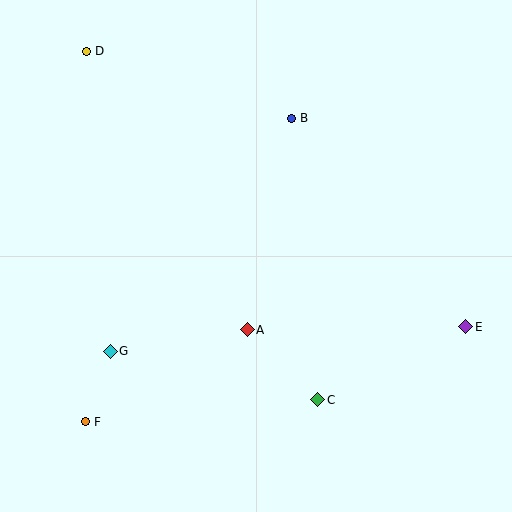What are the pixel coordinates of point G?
Point G is at (110, 351).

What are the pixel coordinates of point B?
Point B is at (291, 118).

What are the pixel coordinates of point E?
Point E is at (466, 327).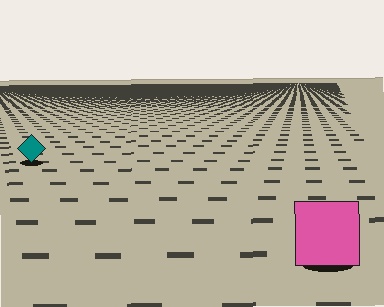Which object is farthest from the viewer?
The teal diamond is farthest from the viewer. It appears smaller and the ground texture around it is denser.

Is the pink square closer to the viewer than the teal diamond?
Yes. The pink square is closer — you can tell from the texture gradient: the ground texture is coarser near it.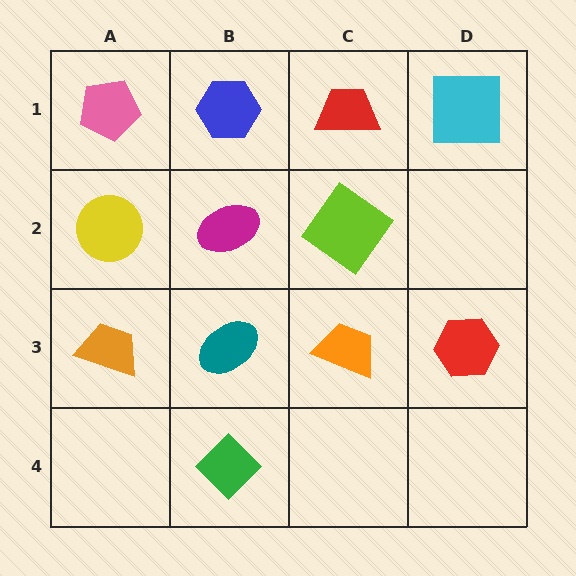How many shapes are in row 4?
1 shape.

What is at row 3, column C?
An orange trapezoid.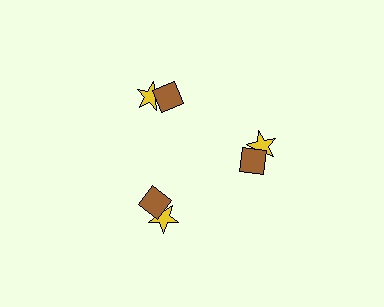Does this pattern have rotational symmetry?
Yes, this pattern has 3-fold rotational symmetry. It looks the same after rotating 120 degrees around the center.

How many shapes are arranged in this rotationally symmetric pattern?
There are 6 shapes, arranged in 3 groups of 2.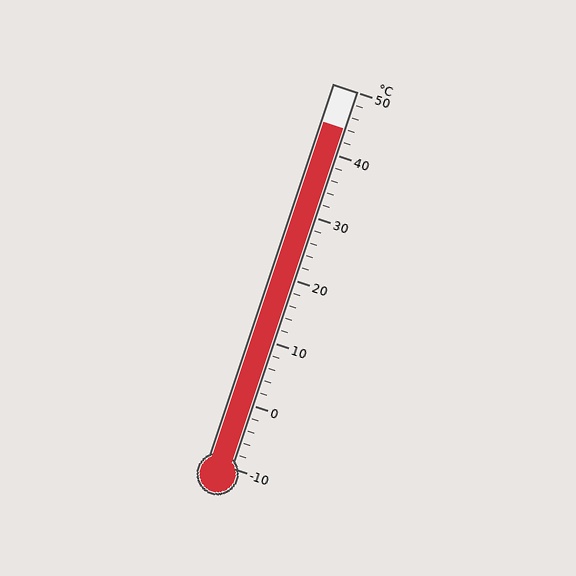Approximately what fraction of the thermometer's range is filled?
The thermometer is filled to approximately 90% of its range.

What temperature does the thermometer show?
The thermometer shows approximately 44°C.